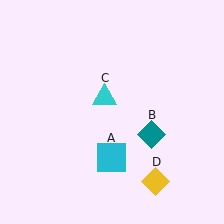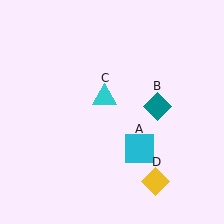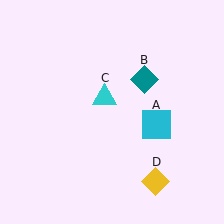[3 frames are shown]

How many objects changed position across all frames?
2 objects changed position: cyan square (object A), teal diamond (object B).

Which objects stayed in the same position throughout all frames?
Cyan triangle (object C) and yellow diamond (object D) remained stationary.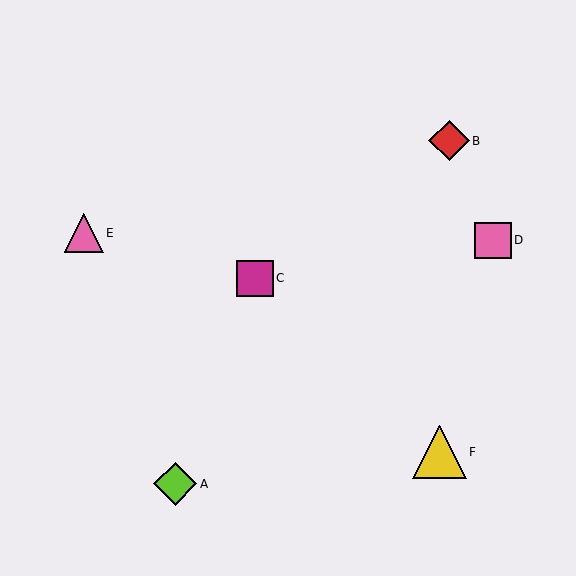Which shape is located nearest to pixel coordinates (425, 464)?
The yellow triangle (labeled F) at (439, 452) is nearest to that location.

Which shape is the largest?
The yellow triangle (labeled F) is the largest.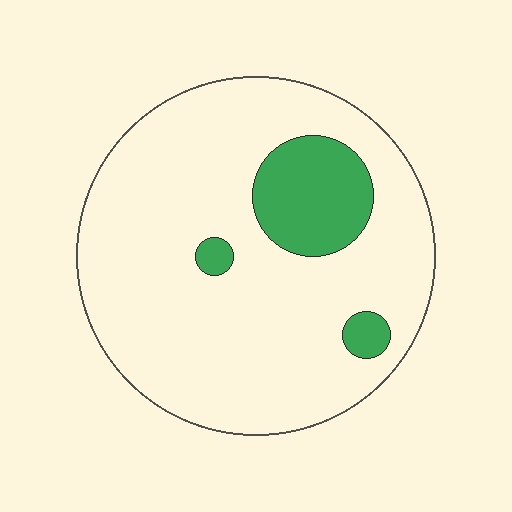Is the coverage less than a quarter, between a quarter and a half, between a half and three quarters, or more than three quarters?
Less than a quarter.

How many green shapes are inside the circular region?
3.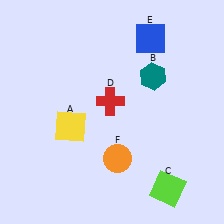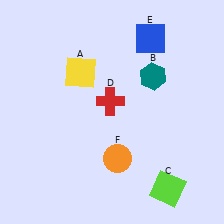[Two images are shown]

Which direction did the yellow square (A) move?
The yellow square (A) moved up.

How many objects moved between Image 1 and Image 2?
1 object moved between the two images.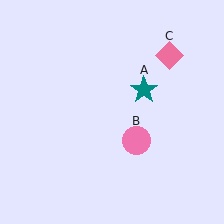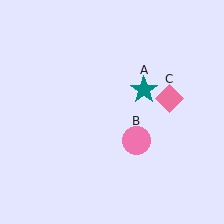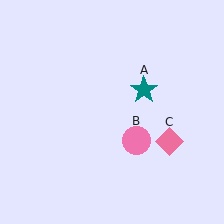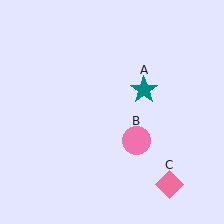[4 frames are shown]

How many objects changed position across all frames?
1 object changed position: pink diamond (object C).